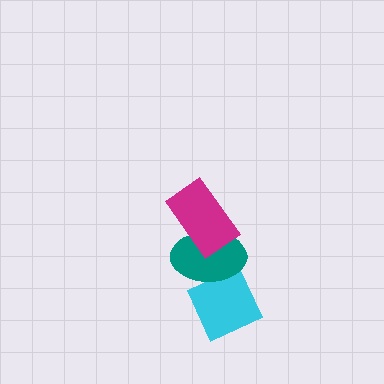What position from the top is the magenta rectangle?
The magenta rectangle is 1st from the top.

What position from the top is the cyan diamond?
The cyan diamond is 3rd from the top.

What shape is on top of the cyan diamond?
The teal ellipse is on top of the cyan diamond.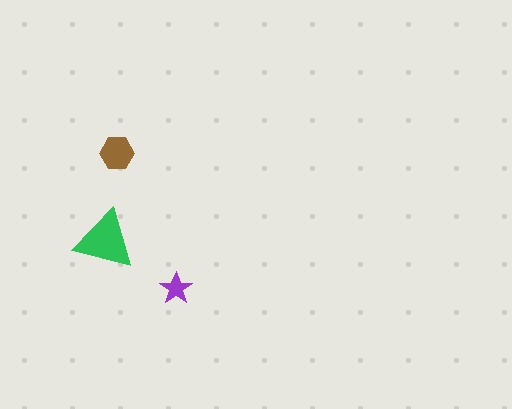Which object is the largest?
The green triangle.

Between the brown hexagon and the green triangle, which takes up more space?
The green triangle.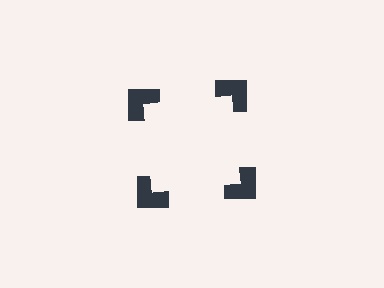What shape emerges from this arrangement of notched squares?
An illusory square — its edges are inferred from the aligned wedge cuts in the notched squares, not physically drawn.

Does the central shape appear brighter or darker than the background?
It typically appears slightly brighter than the background, even though no actual brightness change is drawn.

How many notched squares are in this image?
There are 4 — one at each vertex of the illusory square.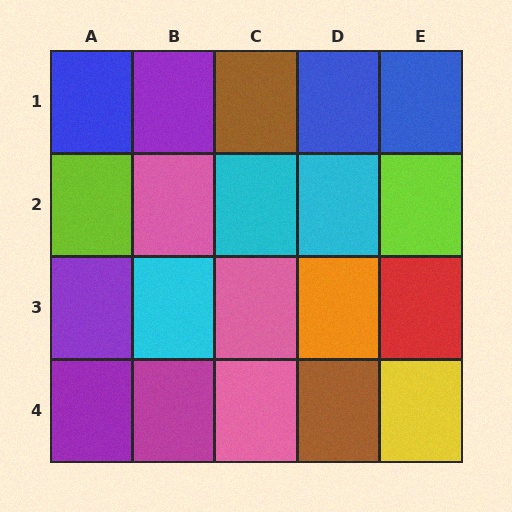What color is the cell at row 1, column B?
Purple.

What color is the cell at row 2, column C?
Cyan.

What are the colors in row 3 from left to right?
Purple, cyan, pink, orange, red.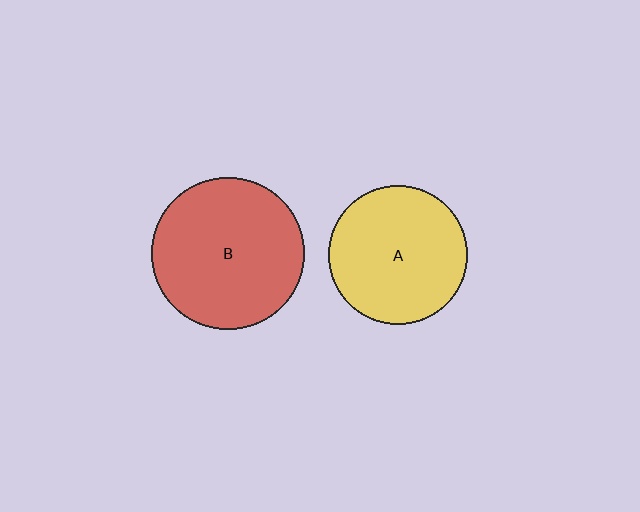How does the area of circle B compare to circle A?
Approximately 1.2 times.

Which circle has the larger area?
Circle B (red).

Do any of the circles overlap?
No, none of the circles overlap.